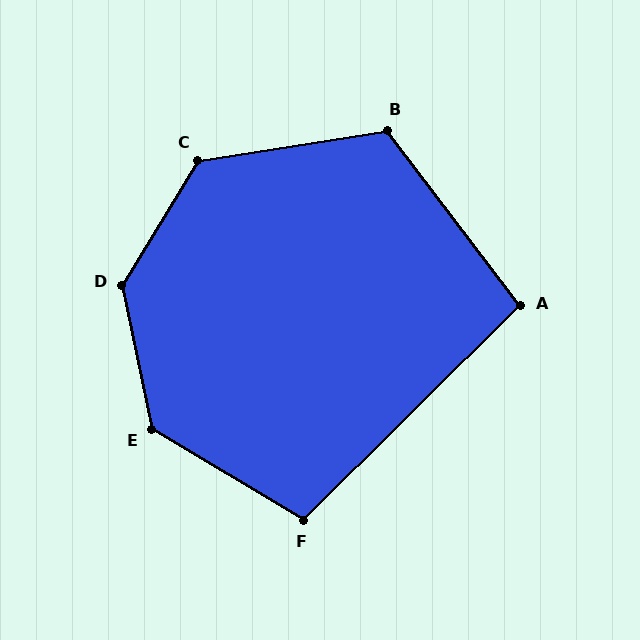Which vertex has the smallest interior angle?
A, at approximately 97 degrees.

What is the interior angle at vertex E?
Approximately 132 degrees (obtuse).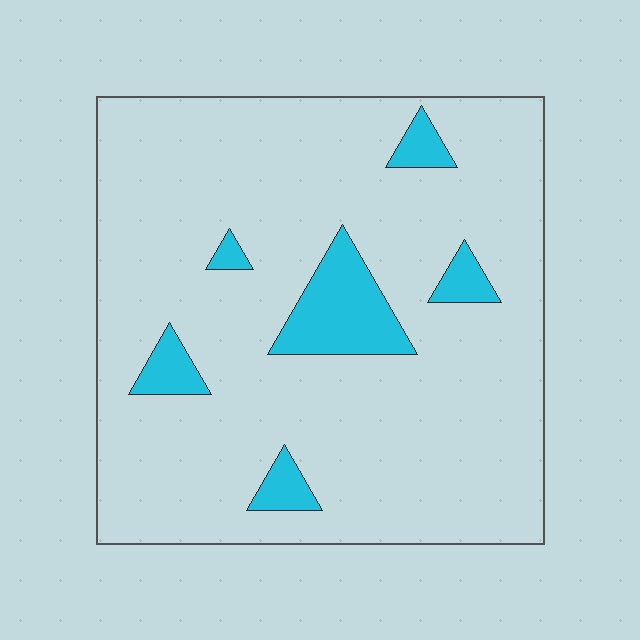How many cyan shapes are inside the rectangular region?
6.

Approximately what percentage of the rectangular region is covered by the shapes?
Approximately 10%.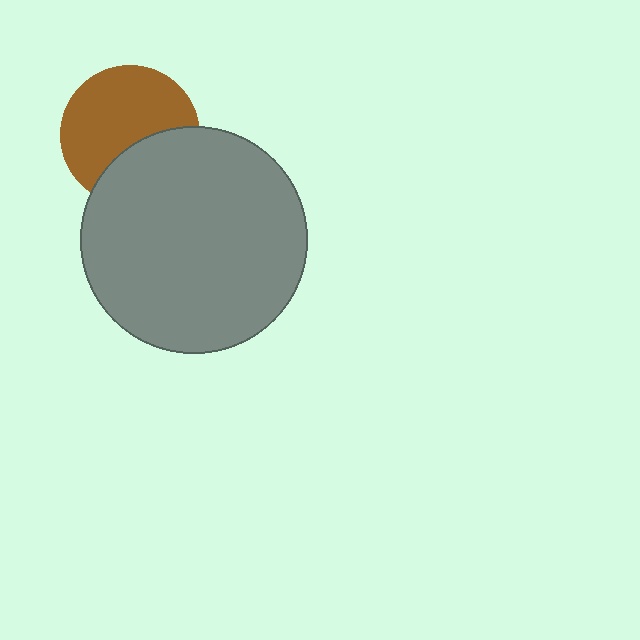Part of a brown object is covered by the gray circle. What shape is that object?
It is a circle.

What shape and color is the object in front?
The object in front is a gray circle.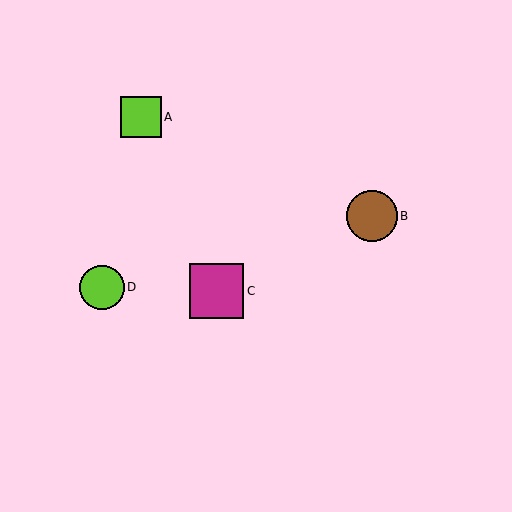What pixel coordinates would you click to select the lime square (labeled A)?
Click at (141, 117) to select the lime square A.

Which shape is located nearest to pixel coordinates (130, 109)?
The lime square (labeled A) at (141, 117) is nearest to that location.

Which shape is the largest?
The magenta square (labeled C) is the largest.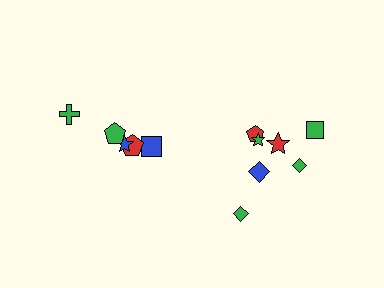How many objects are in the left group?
There are 5 objects.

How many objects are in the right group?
There are 7 objects.